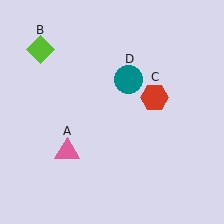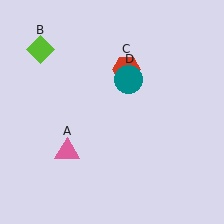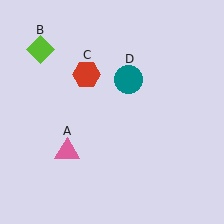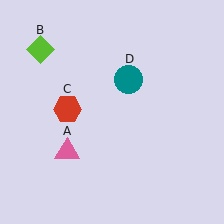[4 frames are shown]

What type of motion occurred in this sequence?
The red hexagon (object C) rotated counterclockwise around the center of the scene.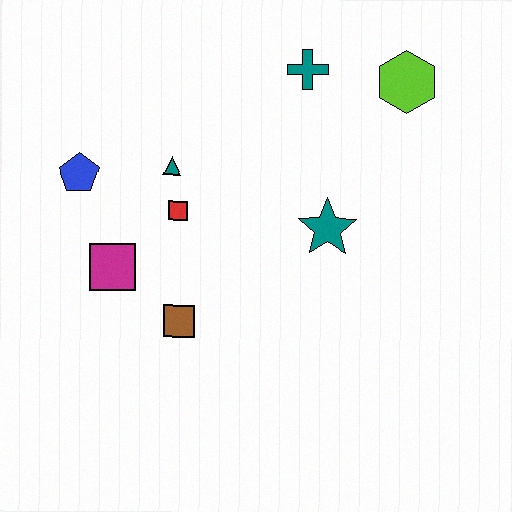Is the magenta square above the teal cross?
No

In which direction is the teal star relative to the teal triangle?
The teal star is to the right of the teal triangle.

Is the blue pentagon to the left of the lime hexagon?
Yes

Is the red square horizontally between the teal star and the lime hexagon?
No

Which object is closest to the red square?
The teal triangle is closest to the red square.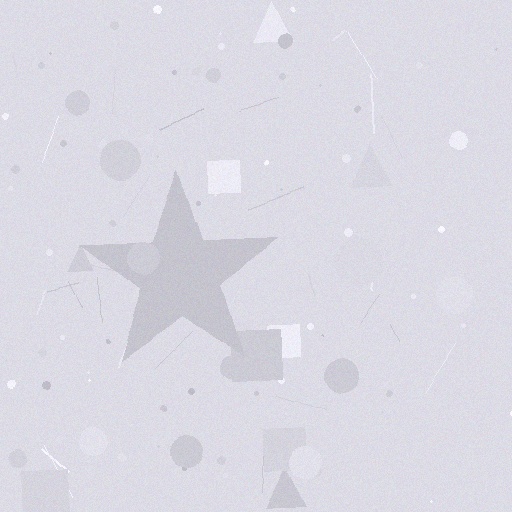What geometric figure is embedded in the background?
A star is embedded in the background.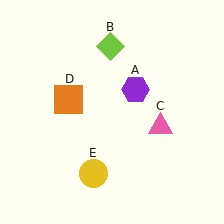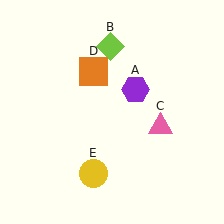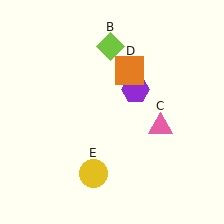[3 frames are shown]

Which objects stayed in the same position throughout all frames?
Purple hexagon (object A) and lime diamond (object B) and pink triangle (object C) and yellow circle (object E) remained stationary.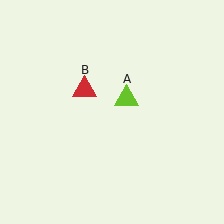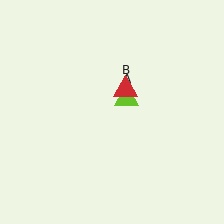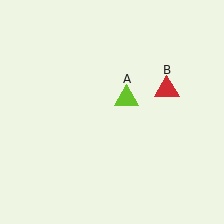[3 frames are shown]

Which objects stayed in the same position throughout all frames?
Lime triangle (object A) remained stationary.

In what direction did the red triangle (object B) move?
The red triangle (object B) moved right.